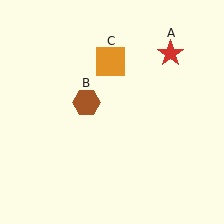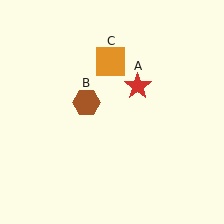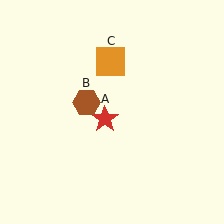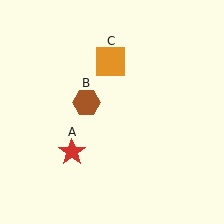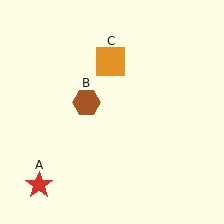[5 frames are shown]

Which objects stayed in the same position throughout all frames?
Brown hexagon (object B) and orange square (object C) remained stationary.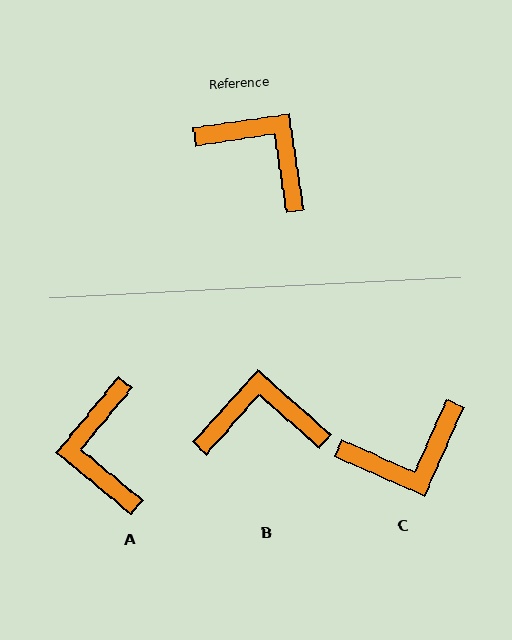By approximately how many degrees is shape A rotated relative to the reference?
Approximately 132 degrees counter-clockwise.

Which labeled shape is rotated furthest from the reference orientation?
A, about 132 degrees away.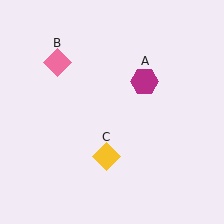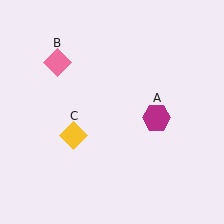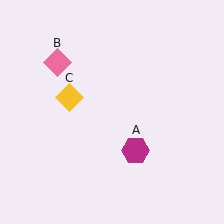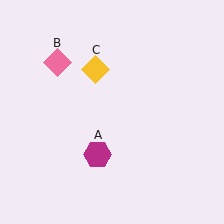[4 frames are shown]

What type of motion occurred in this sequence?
The magenta hexagon (object A), yellow diamond (object C) rotated clockwise around the center of the scene.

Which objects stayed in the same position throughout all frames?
Pink diamond (object B) remained stationary.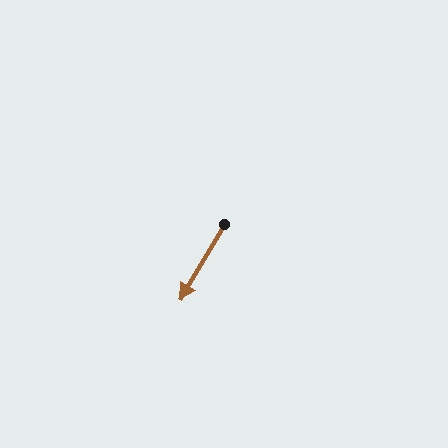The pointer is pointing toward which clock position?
Roughly 7 o'clock.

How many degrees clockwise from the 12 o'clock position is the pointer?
Approximately 210 degrees.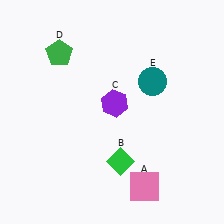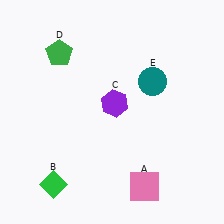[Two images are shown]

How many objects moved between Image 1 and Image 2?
1 object moved between the two images.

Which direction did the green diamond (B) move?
The green diamond (B) moved left.